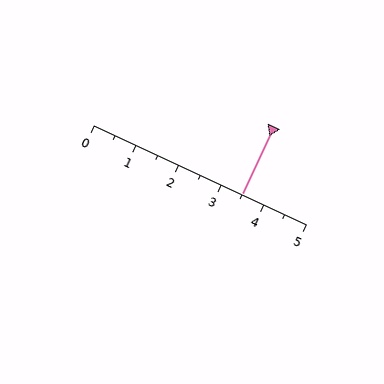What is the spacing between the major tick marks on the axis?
The major ticks are spaced 1 apart.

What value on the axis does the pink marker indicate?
The marker indicates approximately 3.5.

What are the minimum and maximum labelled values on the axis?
The axis runs from 0 to 5.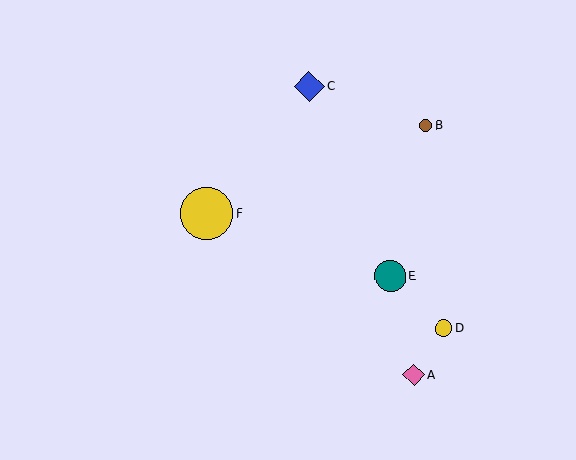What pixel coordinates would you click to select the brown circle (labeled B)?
Click at (426, 125) to select the brown circle B.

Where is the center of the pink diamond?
The center of the pink diamond is at (414, 375).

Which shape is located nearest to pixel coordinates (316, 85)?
The blue diamond (labeled C) at (309, 86) is nearest to that location.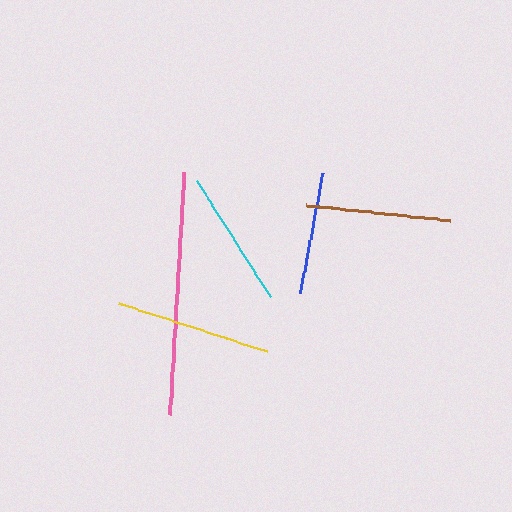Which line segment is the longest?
The pink line is the longest at approximately 244 pixels.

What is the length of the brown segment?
The brown segment is approximately 145 pixels long.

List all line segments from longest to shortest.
From longest to shortest: pink, yellow, brown, cyan, blue.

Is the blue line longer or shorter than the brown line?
The brown line is longer than the blue line.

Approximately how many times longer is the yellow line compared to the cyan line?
The yellow line is approximately 1.1 times the length of the cyan line.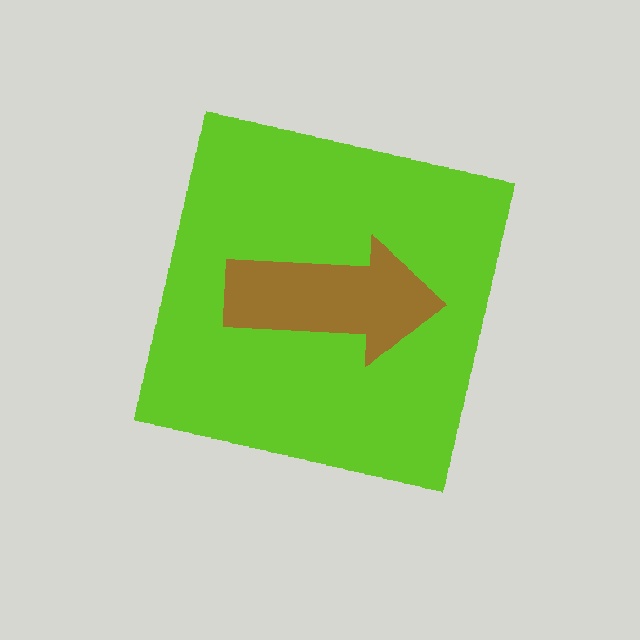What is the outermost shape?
The lime square.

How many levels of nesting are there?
2.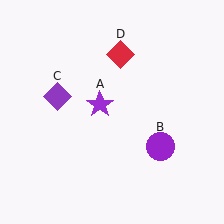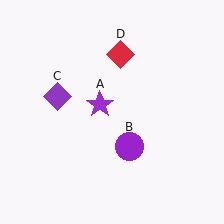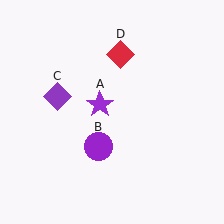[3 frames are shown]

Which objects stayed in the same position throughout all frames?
Purple star (object A) and purple diamond (object C) and red diamond (object D) remained stationary.